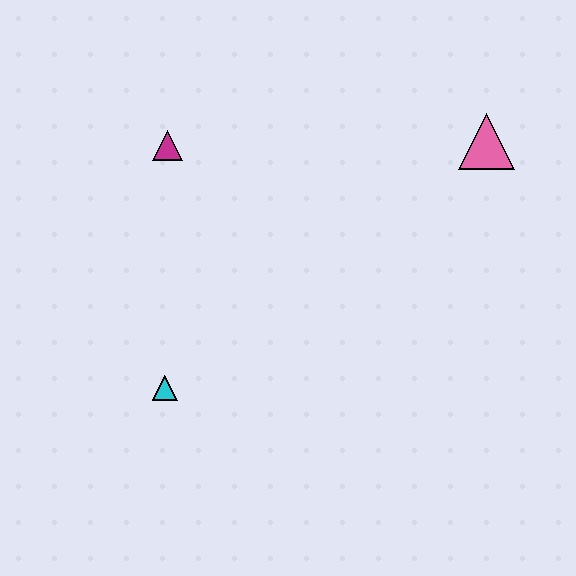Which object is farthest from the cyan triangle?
The pink triangle is farthest from the cyan triangle.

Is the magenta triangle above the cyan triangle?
Yes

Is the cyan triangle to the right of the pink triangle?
No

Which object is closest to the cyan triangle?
The magenta triangle is closest to the cyan triangle.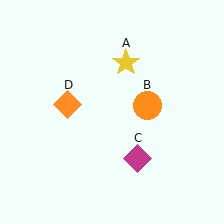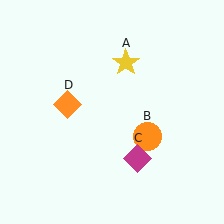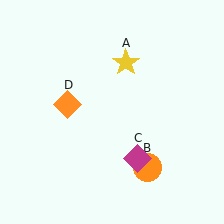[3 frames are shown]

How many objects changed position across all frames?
1 object changed position: orange circle (object B).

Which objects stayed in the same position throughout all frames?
Yellow star (object A) and magenta diamond (object C) and orange diamond (object D) remained stationary.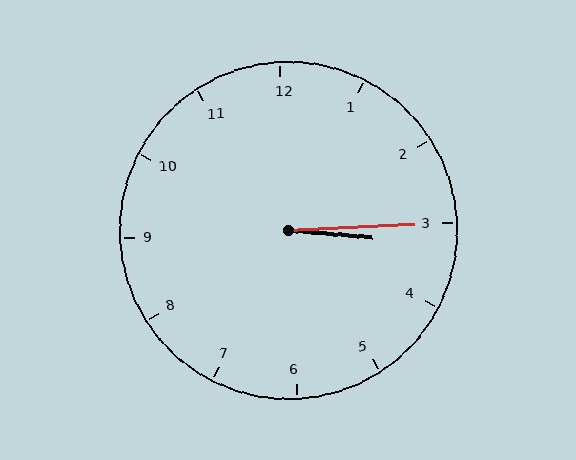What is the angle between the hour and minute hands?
Approximately 8 degrees.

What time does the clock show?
3:15.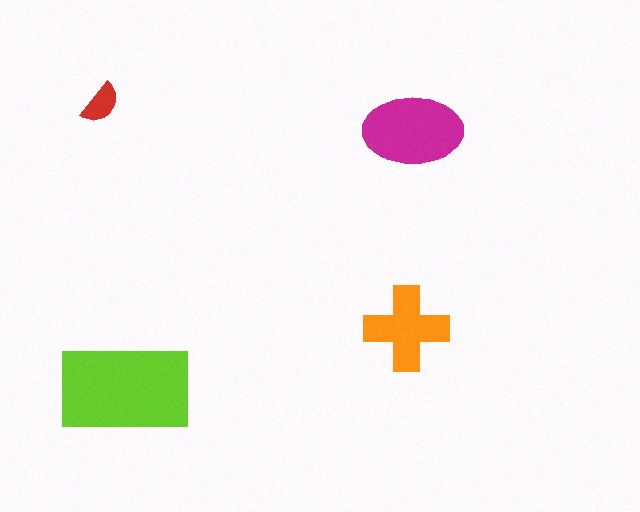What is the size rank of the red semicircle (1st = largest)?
4th.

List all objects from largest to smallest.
The lime rectangle, the magenta ellipse, the orange cross, the red semicircle.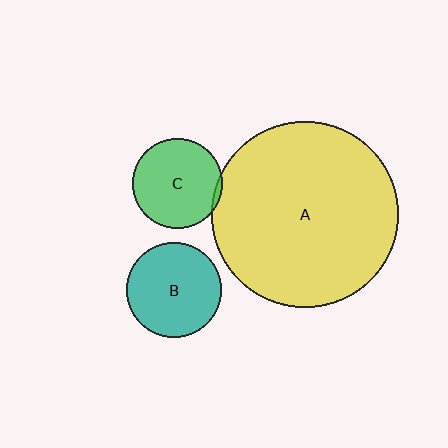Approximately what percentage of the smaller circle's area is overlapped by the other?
Approximately 5%.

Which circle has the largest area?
Circle A (yellow).